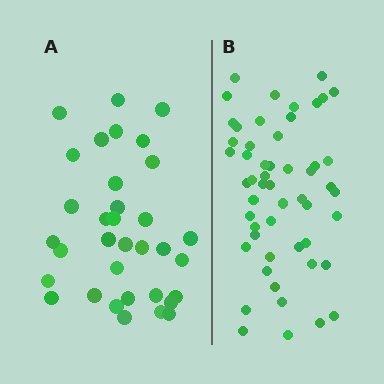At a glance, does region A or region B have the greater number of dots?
Region B (the right region) has more dots.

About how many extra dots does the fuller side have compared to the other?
Region B has approximately 20 more dots than region A.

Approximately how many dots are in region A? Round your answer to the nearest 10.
About 30 dots. (The exact count is 34, which rounds to 30.)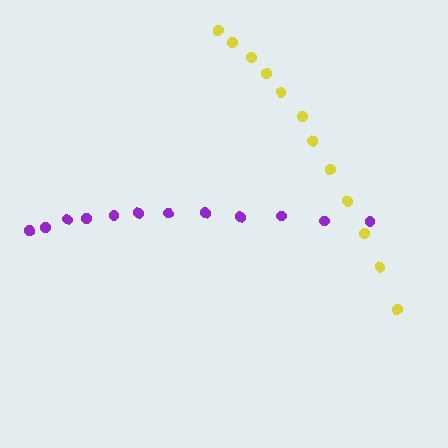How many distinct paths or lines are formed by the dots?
There are 2 distinct paths.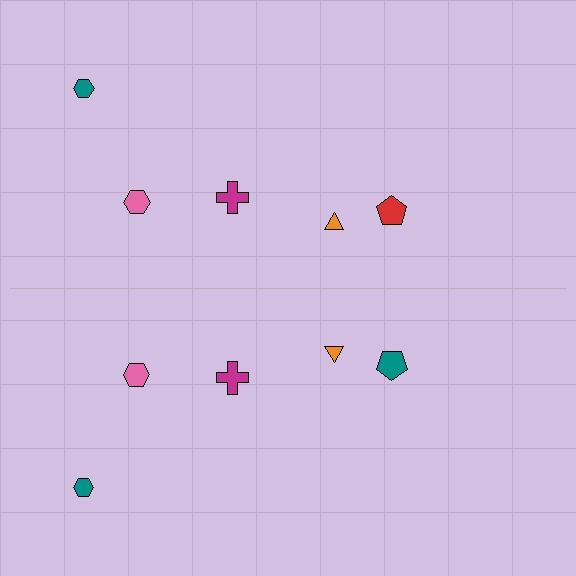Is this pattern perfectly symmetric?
No, the pattern is not perfectly symmetric. The teal pentagon on the bottom side breaks the symmetry — its mirror counterpart is red.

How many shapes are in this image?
There are 10 shapes in this image.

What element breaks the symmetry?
The teal pentagon on the bottom side breaks the symmetry — its mirror counterpart is red.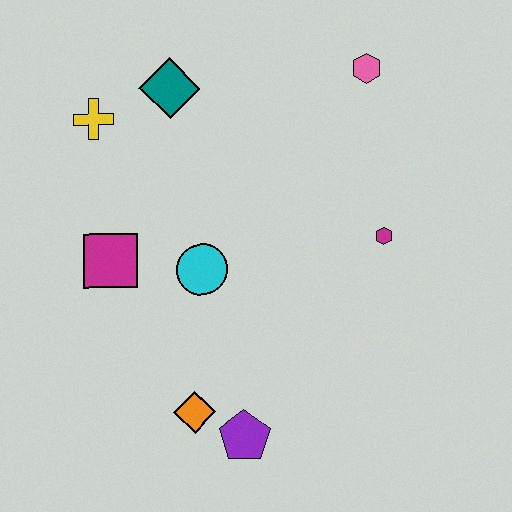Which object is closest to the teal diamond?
The yellow cross is closest to the teal diamond.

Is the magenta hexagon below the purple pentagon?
No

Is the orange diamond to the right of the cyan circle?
No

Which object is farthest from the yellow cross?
The purple pentagon is farthest from the yellow cross.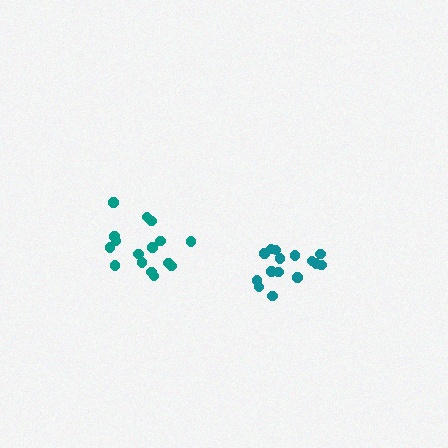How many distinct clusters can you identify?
There are 2 distinct clusters.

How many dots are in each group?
Group 1: 15 dots, Group 2: 16 dots (31 total).